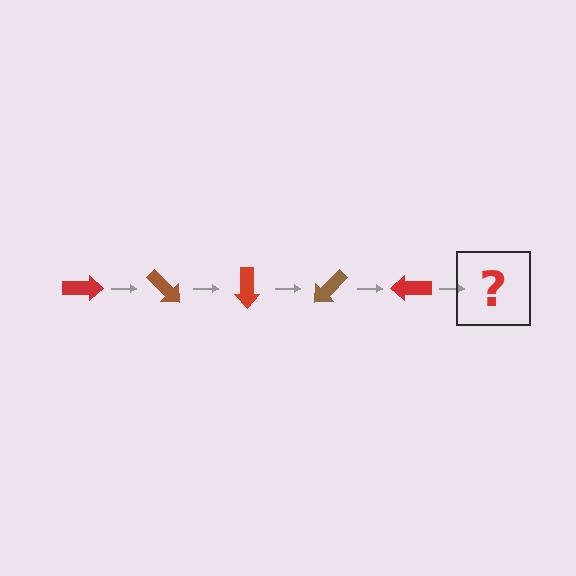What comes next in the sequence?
The next element should be a brown arrow, rotated 225 degrees from the start.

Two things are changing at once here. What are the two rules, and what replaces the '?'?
The two rules are that it rotates 45 degrees each step and the color cycles through red and brown. The '?' should be a brown arrow, rotated 225 degrees from the start.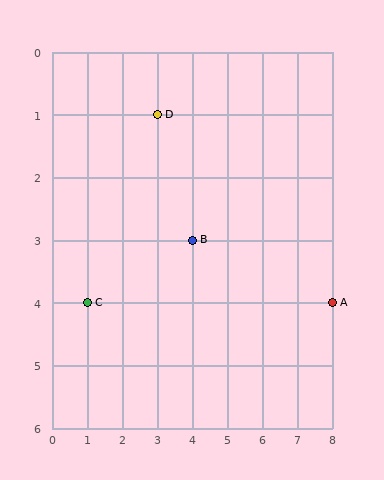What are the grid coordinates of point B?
Point B is at grid coordinates (4, 3).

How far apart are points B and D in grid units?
Points B and D are 1 column and 2 rows apart (about 2.2 grid units diagonally).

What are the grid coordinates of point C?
Point C is at grid coordinates (1, 4).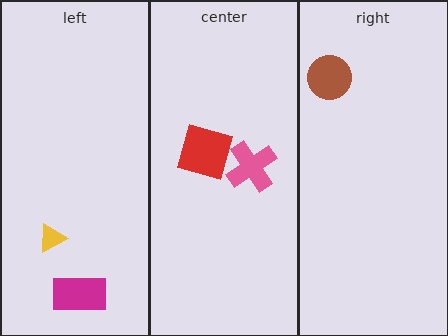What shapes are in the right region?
The brown circle.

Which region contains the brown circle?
The right region.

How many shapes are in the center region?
2.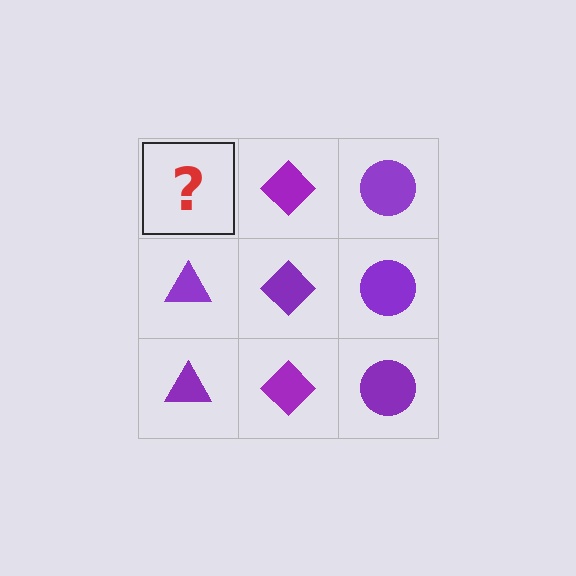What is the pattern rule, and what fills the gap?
The rule is that each column has a consistent shape. The gap should be filled with a purple triangle.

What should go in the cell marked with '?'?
The missing cell should contain a purple triangle.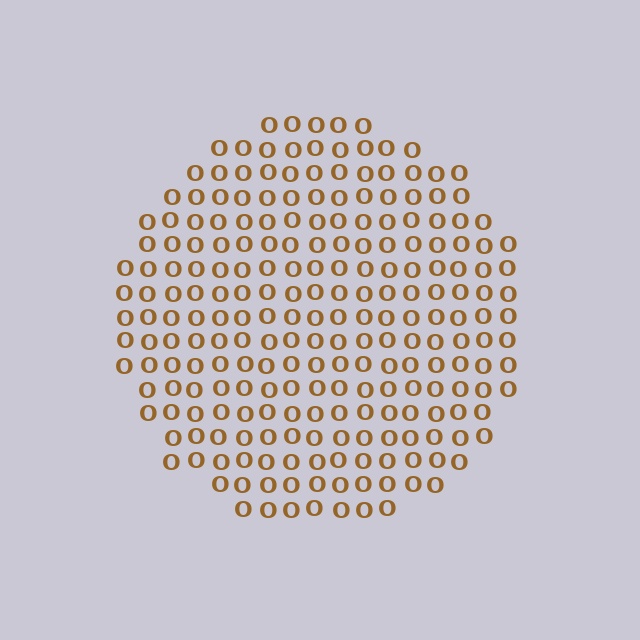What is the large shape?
The large shape is a circle.